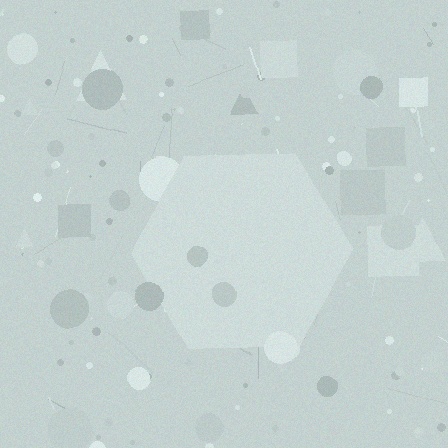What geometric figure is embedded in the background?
A hexagon is embedded in the background.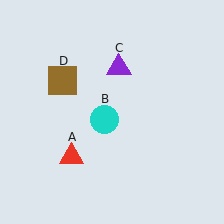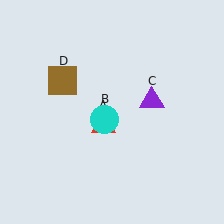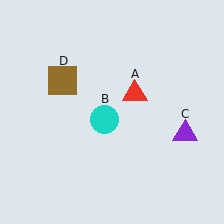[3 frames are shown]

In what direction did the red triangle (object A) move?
The red triangle (object A) moved up and to the right.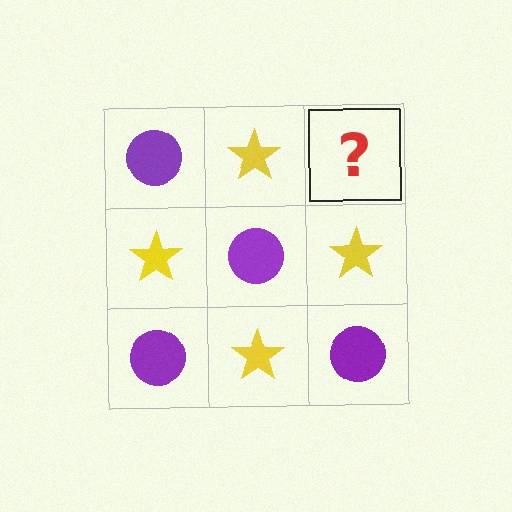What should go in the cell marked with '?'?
The missing cell should contain a purple circle.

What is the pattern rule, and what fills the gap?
The rule is that it alternates purple circle and yellow star in a checkerboard pattern. The gap should be filled with a purple circle.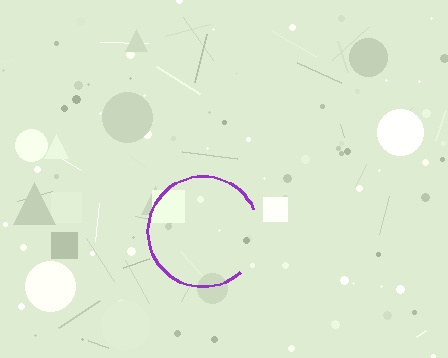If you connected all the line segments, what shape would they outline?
They would outline a circle.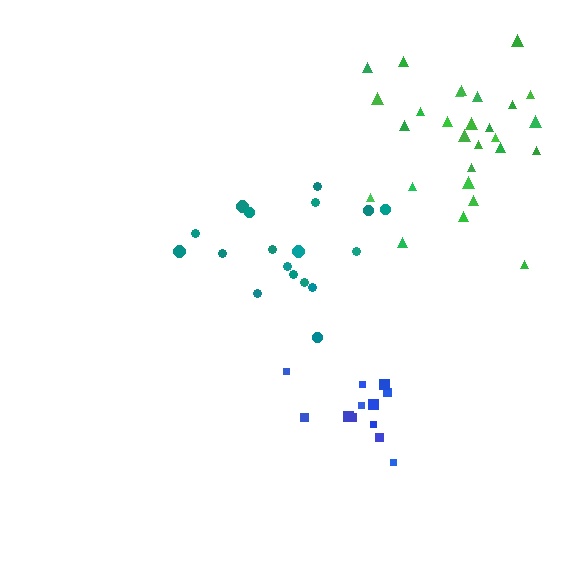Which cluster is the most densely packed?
Blue.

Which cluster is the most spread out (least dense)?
Teal.